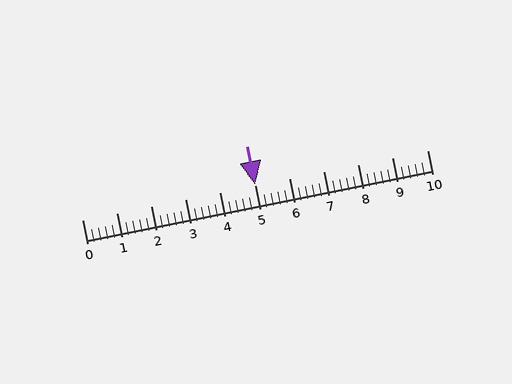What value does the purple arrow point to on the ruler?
The purple arrow points to approximately 5.0.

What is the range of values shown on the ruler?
The ruler shows values from 0 to 10.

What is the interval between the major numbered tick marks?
The major tick marks are spaced 1 units apart.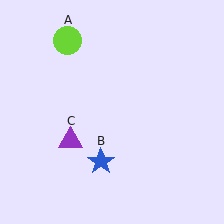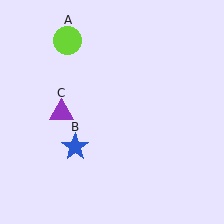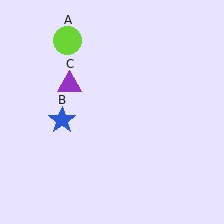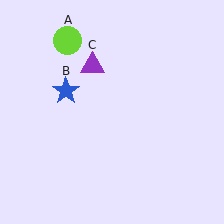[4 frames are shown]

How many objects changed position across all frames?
2 objects changed position: blue star (object B), purple triangle (object C).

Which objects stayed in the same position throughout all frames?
Lime circle (object A) remained stationary.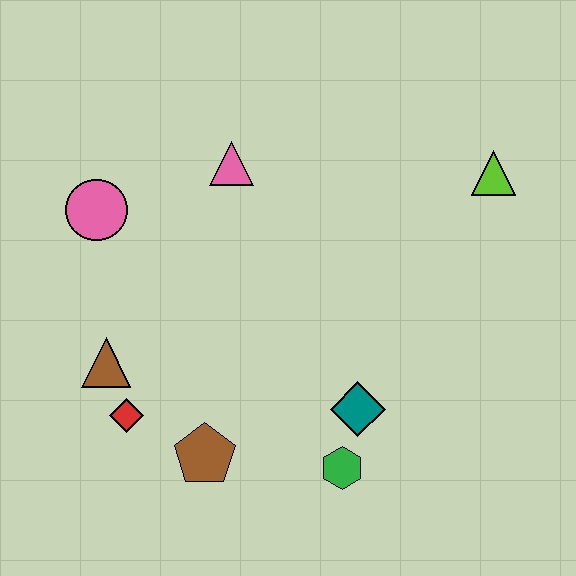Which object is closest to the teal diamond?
The green hexagon is closest to the teal diamond.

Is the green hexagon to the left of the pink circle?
No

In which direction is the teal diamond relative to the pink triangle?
The teal diamond is below the pink triangle.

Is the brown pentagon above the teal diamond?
No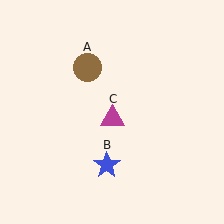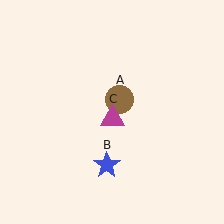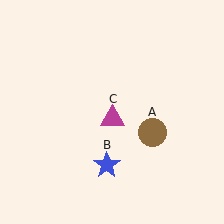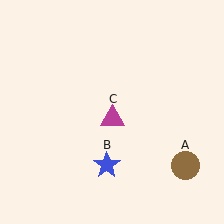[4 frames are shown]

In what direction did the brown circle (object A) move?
The brown circle (object A) moved down and to the right.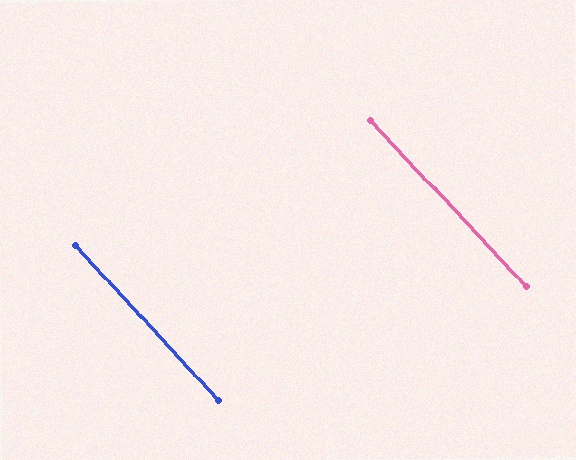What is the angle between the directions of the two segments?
Approximately 1 degree.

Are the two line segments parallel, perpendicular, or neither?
Parallel — their directions differ by only 0.6°.